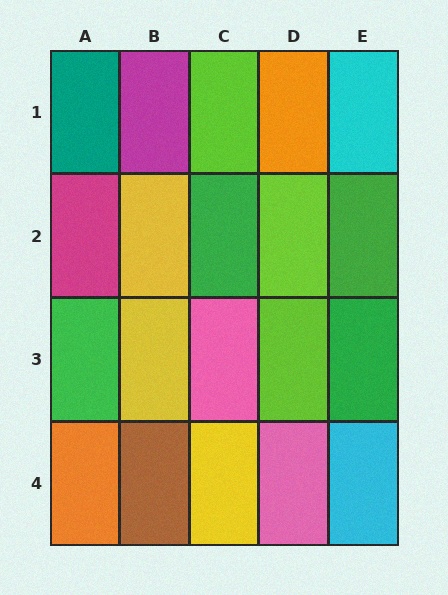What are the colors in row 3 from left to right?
Green, yellow, pink, lime, green.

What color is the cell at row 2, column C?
Green.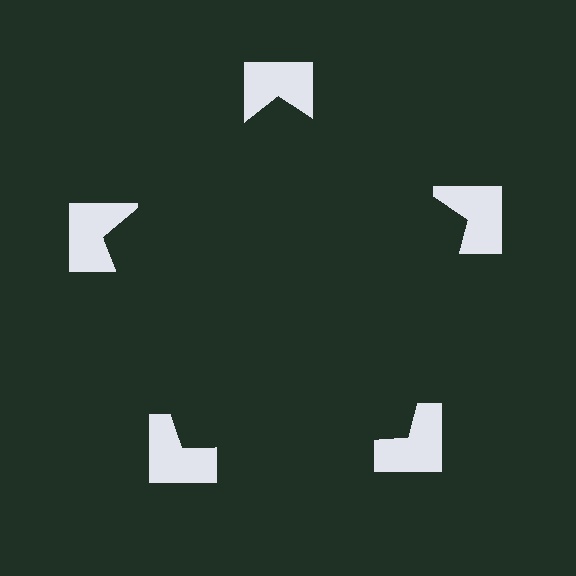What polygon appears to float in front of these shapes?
An illusory pentagon — its edges are inferred from the aligned wedge cuts in the notched squares, not physically drawn.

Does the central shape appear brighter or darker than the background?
It typically appears slightly darker than the background, even though no actual brightness change is drawn.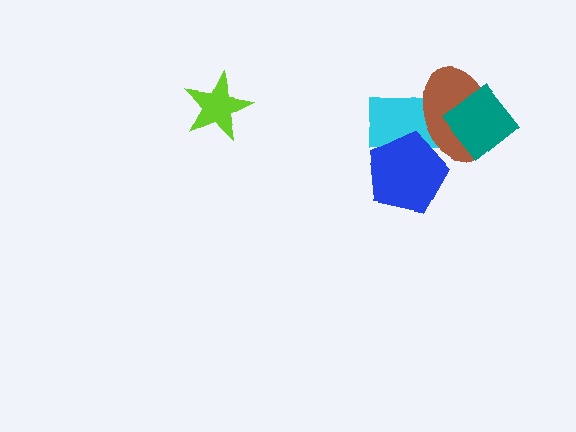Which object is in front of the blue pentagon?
The brown ellipse is in front of the blue pentagon.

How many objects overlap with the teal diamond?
2 objects overlap with the teal diamond.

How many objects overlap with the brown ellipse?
3 objects overlap with the brown ellipse.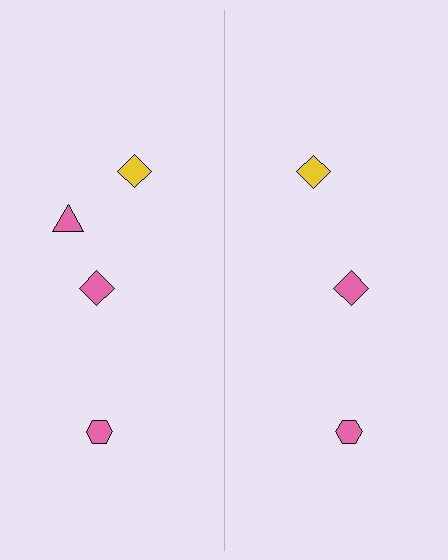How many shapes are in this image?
There are 7 shapes in this image.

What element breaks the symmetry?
A pink triangle is missing from the right side.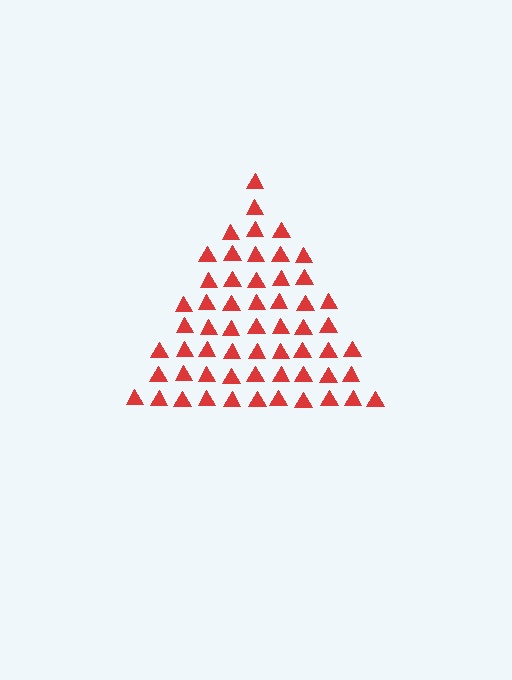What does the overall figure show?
The overall figure shows a triangle.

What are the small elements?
The small elements are triangles.